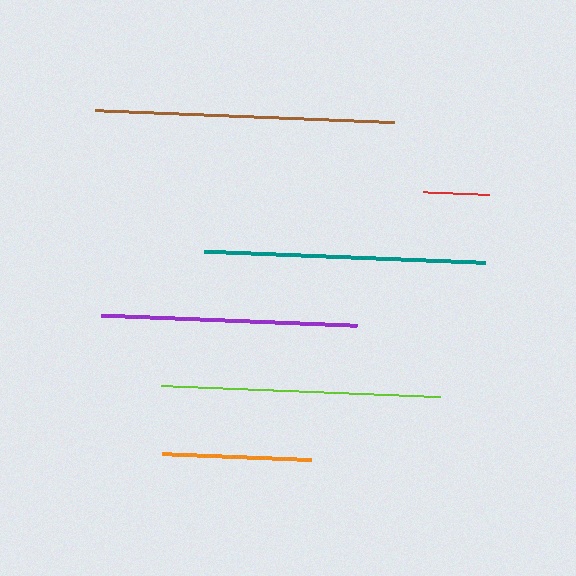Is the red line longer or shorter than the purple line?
The purple line is longer than the red line.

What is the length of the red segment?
The red segment is approximately 66 pixels long.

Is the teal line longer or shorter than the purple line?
The teal line is longer than the purple line.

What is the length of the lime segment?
The lime segment is approximately 280 pixels long.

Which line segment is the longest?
The brown line is the longest at approximately 299 pixels.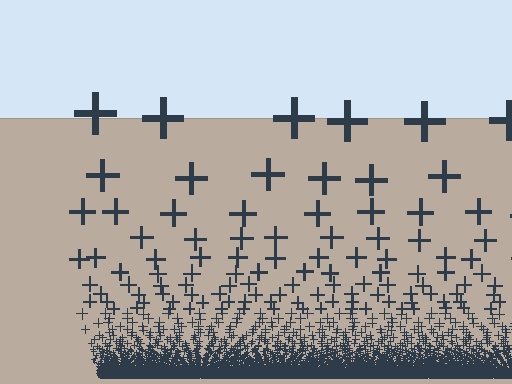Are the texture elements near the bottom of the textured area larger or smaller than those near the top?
Smaller. The gradient is inverted — elements near the bottom are smaller and denser.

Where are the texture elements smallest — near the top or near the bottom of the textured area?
Near the bottom.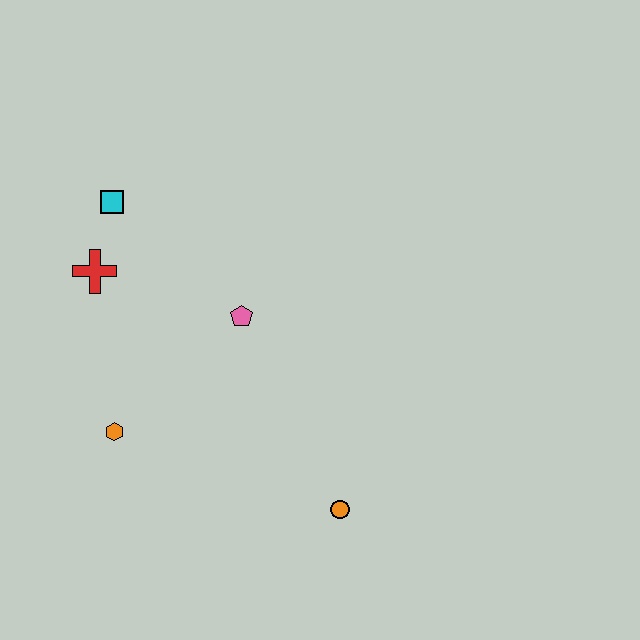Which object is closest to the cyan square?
The red cross is closest to the cyan square.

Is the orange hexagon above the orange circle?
Yes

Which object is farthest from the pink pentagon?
The orange circle is farthest from the pink pentagon.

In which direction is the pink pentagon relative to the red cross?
The pink pentagon is to the right of the red cross.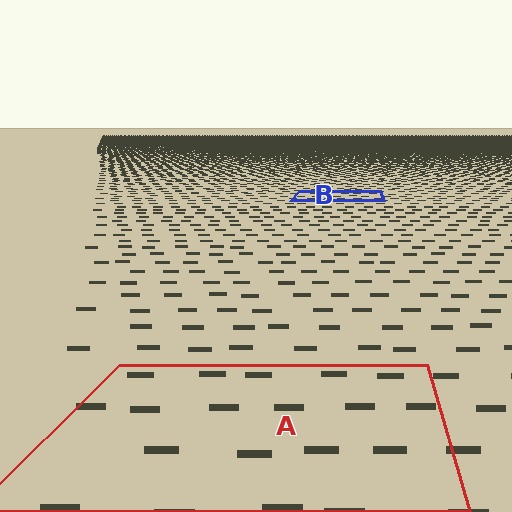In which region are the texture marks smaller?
The texture marks are smaller in region B, because it is farther away.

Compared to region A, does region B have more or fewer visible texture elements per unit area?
Region B has more texture elements per unit area — they are packed more densely because it is farther away.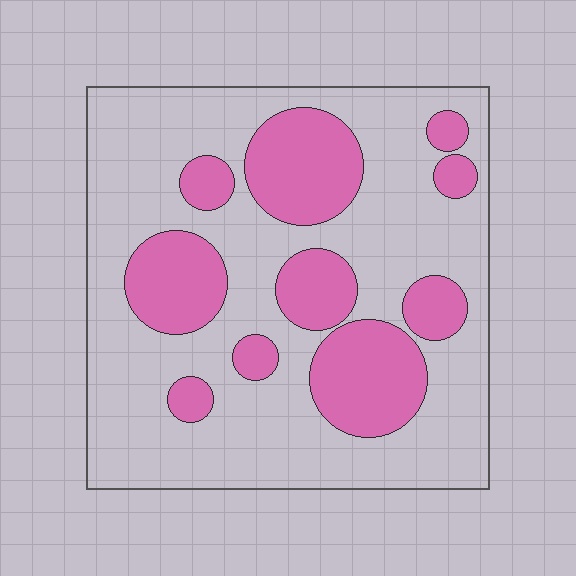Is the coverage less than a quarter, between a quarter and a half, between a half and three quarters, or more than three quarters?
Between a quarter and a half.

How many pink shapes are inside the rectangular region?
10.